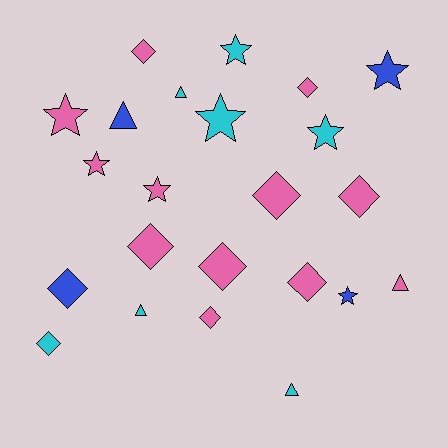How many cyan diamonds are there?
There is 1 cyan diamond.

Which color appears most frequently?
Pink, with 12 objects.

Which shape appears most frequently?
Diamond, with 10 objects.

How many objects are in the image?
There are 23 objects.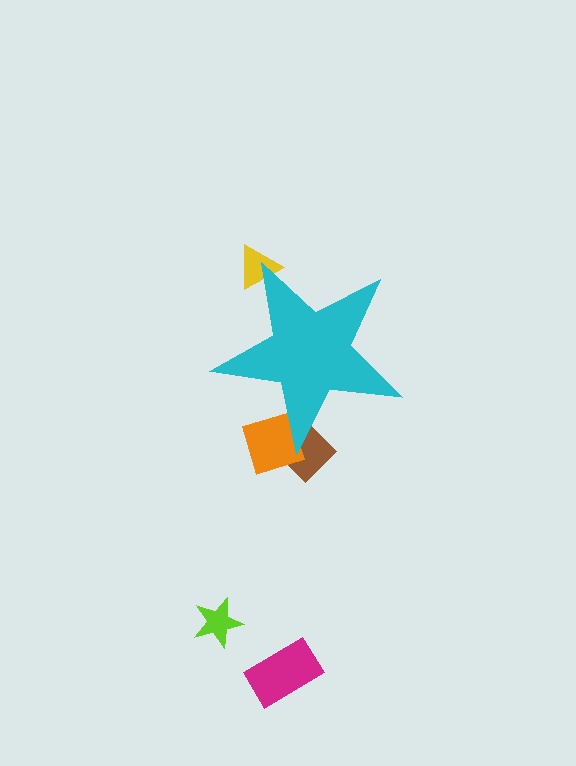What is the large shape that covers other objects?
A cyan star.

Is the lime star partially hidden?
No, the lime star is fully visible.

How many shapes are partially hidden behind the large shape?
3 shapes are partially hidden.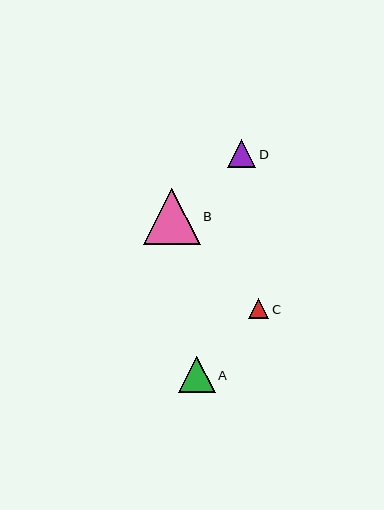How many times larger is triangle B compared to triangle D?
Triangle B is approximately 2.0 times the size of triangle D.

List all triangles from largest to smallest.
From largest to smallest: B, A, D, C.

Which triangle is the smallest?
Triangle C is the smallest with a size of approximately 20 pixels.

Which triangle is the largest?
Triangle B is the largest with a size of approximately 57 pixels.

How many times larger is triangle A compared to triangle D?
Triangle A is approximately 1.3 times the size of triangle D.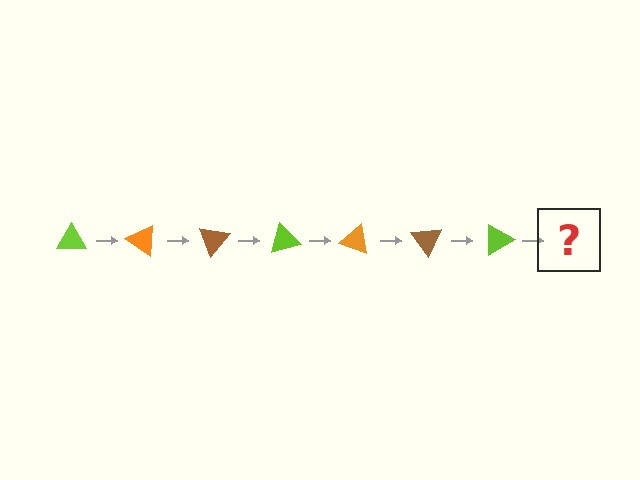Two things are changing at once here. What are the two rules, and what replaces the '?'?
The two rules are that it rotates 35 degrees each step and the color cycles through lime, orange, and brown. The '?' should be an orange triangle, rotated 245 degrees from the start.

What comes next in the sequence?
The next element should be an orange triangle, rotated 245 degrees from the start.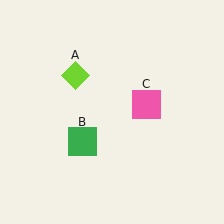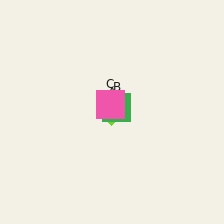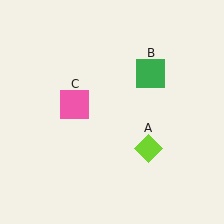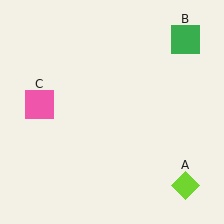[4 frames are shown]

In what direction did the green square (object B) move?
The green square (object B) moved up and to the right.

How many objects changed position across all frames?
3 objects changed position: lime diamond (object A), green square (object B), pink square (object C).